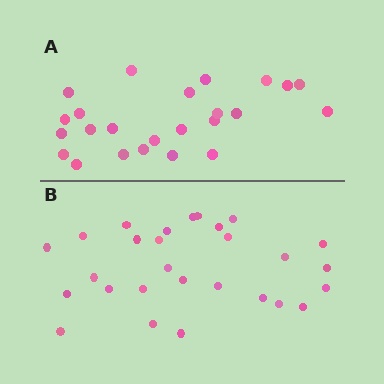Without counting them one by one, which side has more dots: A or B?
Region B (the bottom region) has more dots.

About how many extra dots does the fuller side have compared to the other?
Region B has about 4 more dots than region A.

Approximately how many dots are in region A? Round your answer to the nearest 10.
About 20 dots. (The exact count is 24, which rounds to 20.)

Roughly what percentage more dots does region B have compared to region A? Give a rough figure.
About 15% more.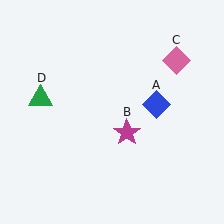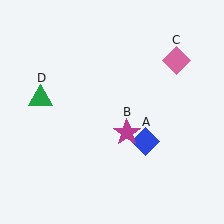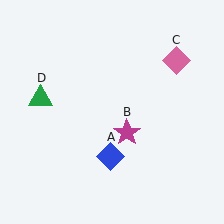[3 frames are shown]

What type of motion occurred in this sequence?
The blue diamond (object A) rotated clockwise around the center of the scene.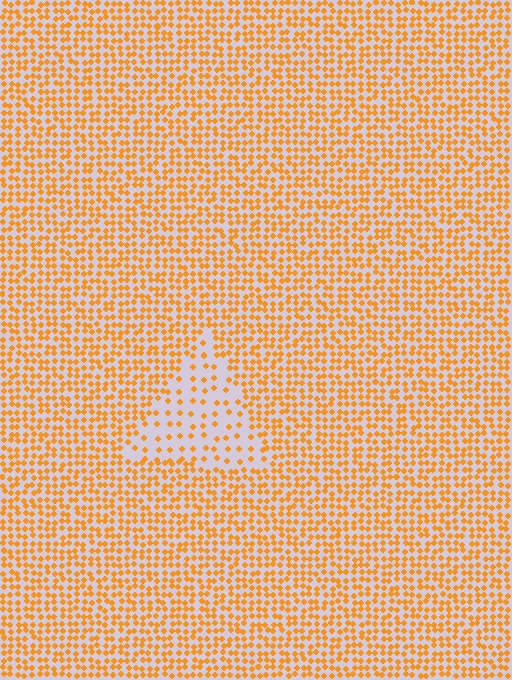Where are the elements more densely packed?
The elements are more densely packed outside the triangle boundary.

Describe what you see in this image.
The image contains small orange elements arranged at two different densities. A triangle-shaped region is visible where the elements are less densely packed than the surrounding area.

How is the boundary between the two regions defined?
The boundary is defined by a change in element density (approximately 2.5x ratio). All elements are the same color, size, and shape.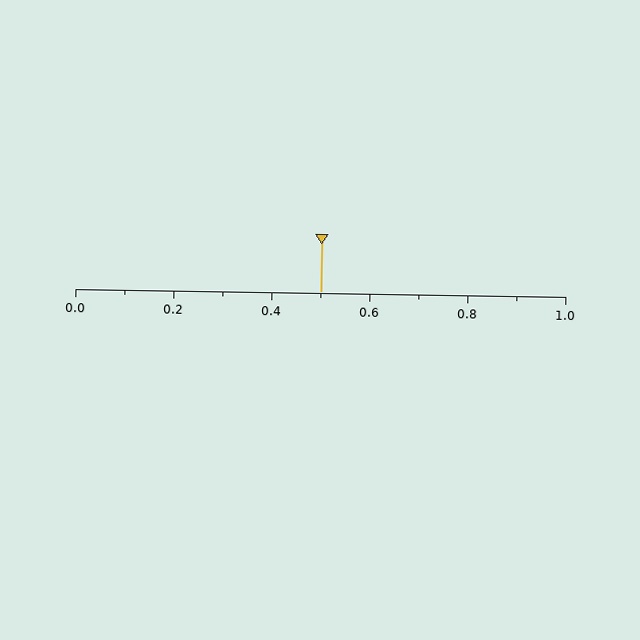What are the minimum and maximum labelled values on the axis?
The axis runs from 0.0 to 1.0.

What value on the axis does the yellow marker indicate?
The marker indicates approximately 0.5.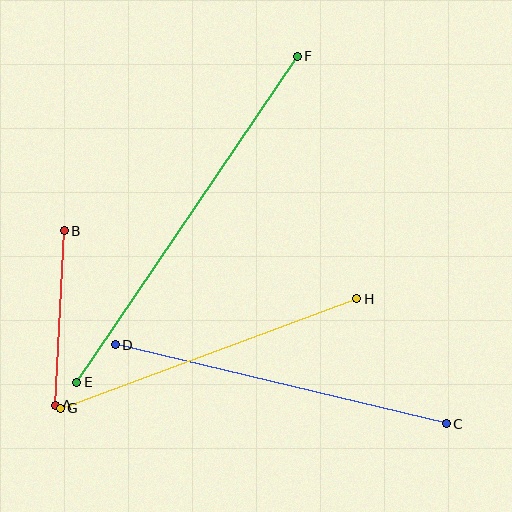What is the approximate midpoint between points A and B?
The midpoint is at approximately (60, 318) pixels.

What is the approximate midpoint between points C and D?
The midpoint is at approximately (281, 384) pixels.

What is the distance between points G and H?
The distance is approximately 316 pixels.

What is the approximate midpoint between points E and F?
The midpoint is at approximately (187, 219) pixels.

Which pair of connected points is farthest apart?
Points E and F are farthest apart.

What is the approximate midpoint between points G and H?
The midpoint is at approximately (208, 353) pixels.